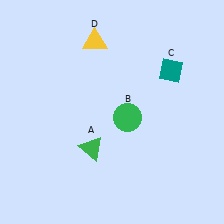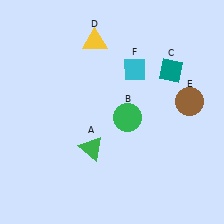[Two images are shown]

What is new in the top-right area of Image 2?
A brown circle (E) was added in the top-right area of Image 2.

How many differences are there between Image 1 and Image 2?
There are 2 differences between the two images.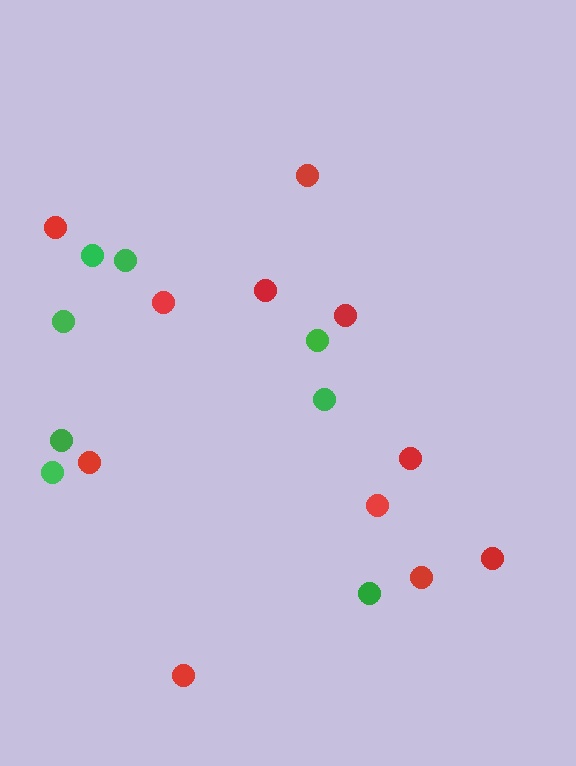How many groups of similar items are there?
There are 2 groups: one group of green circles (8) and one group of red circles (11).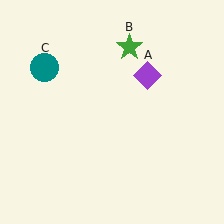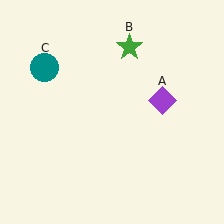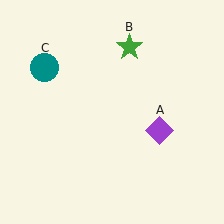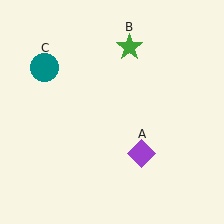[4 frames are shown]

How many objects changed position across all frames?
1 object changed position: purple diamond (object A).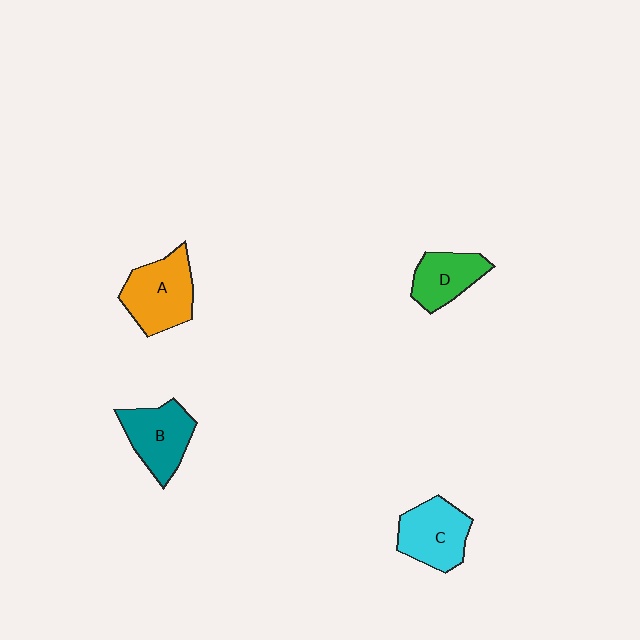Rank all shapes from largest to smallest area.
From largest to smallest: A (orange), C (cyan), B (teal), D (green).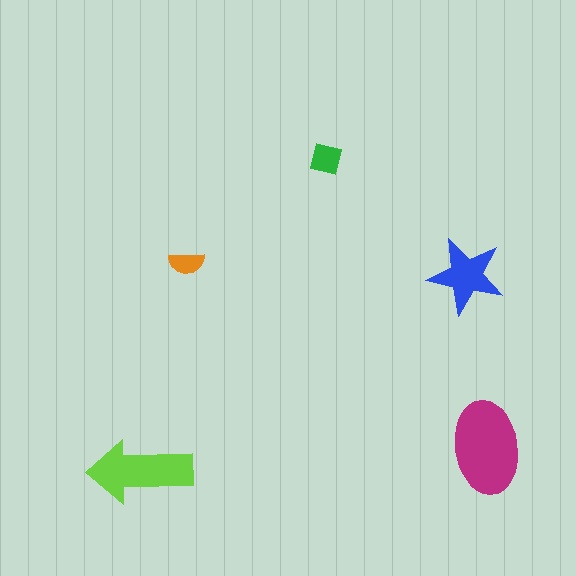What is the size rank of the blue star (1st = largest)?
3rd.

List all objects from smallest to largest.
The orange semicircle, the green square, the blue star, the lime arrow, the magenta ellipse.